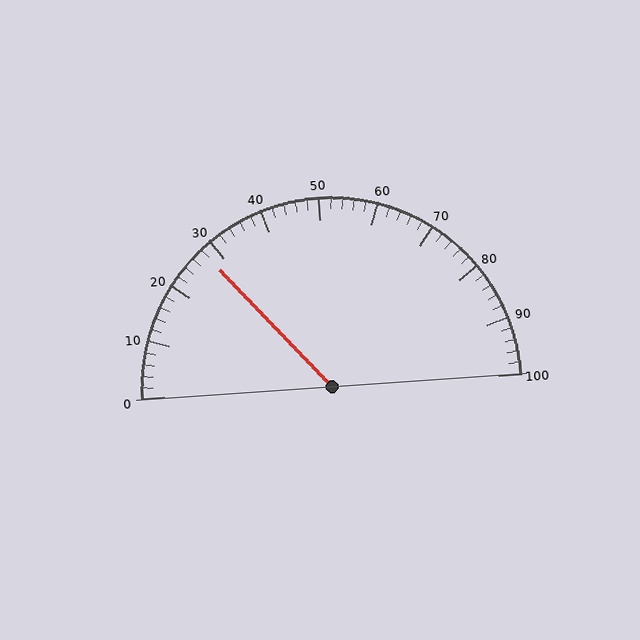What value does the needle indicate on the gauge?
The needle indicates approximately 28.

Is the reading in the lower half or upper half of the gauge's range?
The reading is in the lower half of the range (0 to 100).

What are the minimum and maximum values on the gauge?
The gauge ranges from 0 to 100.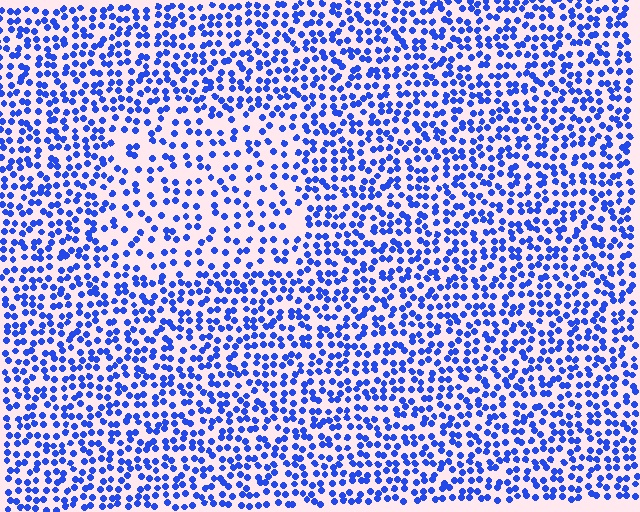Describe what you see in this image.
The image contains small blue elements arranged at two different densities. A rectangle-shaped region is visible where the elements are less densely packed than the surrounding area.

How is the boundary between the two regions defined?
The boundary is defined by a change in element density (approximately 1.7x ratio). All elements are the same color, size, and shape.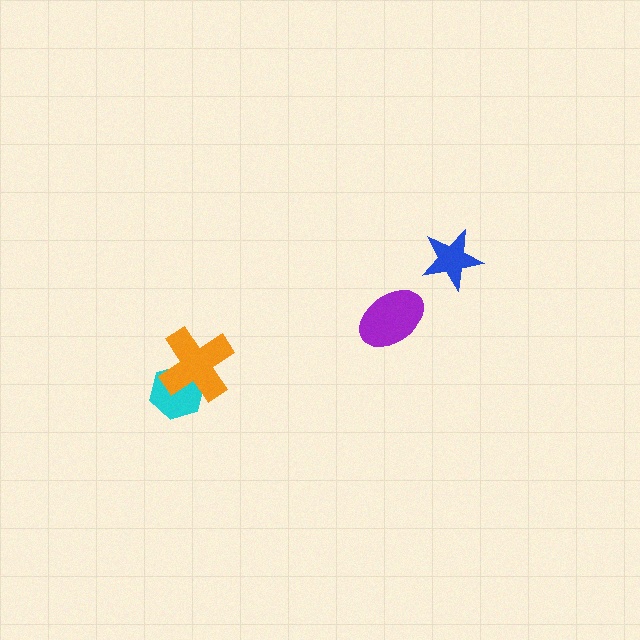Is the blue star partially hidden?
No, no other shape covers it.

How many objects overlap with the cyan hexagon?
1 object overlaps with the cyan hexagon.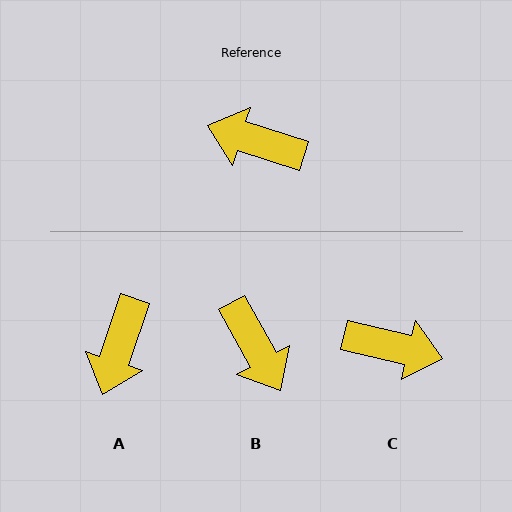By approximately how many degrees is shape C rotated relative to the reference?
Approximately 176 degrees clockwise.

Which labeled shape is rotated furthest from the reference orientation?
C, about 176 degrees away.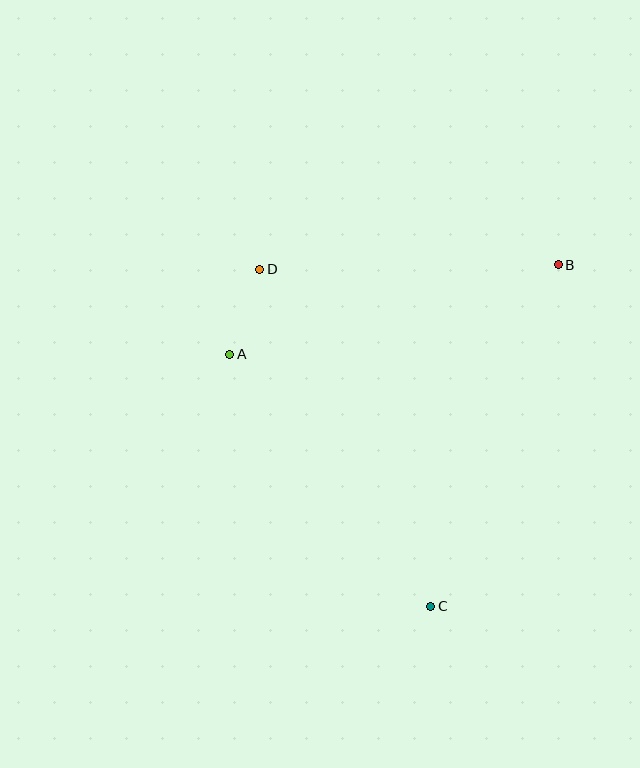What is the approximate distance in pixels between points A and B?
The distance between A and B is approximately 341 pixels.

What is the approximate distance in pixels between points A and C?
The distance between A and C is approximately 322 pixels.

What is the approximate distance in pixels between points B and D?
The distance between B and D is approximately 299 pixels.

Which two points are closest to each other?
Points A and D are closest to each other.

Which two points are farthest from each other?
Points C and D are farthest from each other.